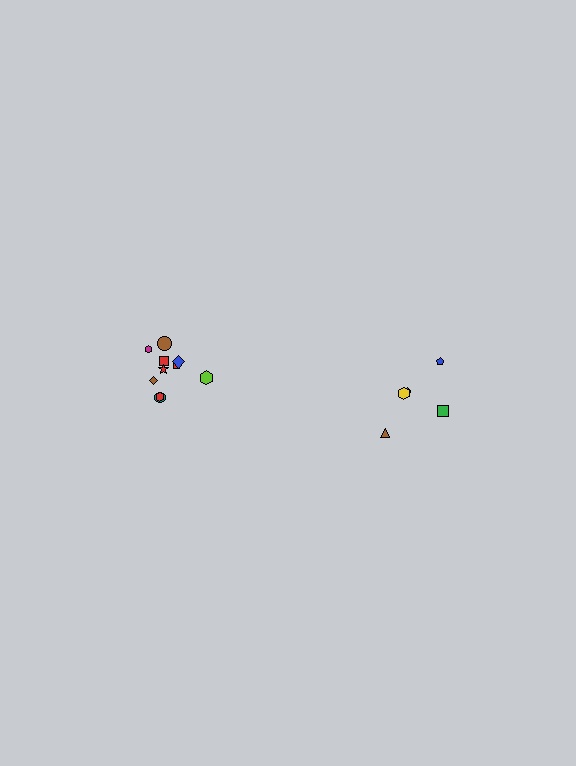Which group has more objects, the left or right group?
The left group.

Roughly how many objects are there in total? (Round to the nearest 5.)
Roughly 15 objects in total.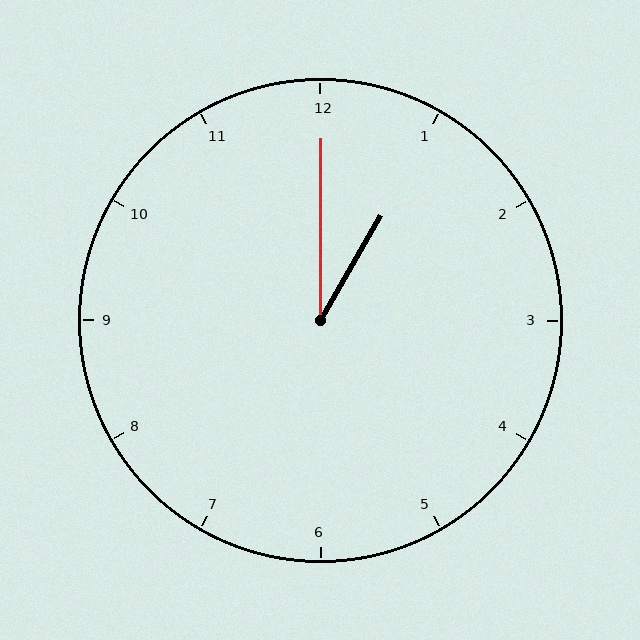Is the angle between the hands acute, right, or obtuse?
It is acute.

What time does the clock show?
1:00.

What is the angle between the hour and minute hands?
Approximately 30 degrees.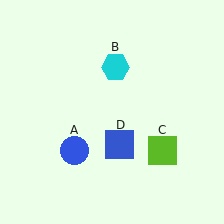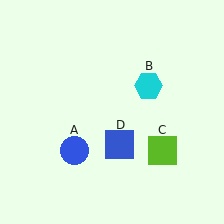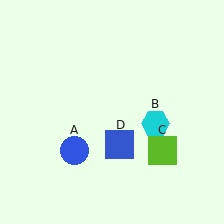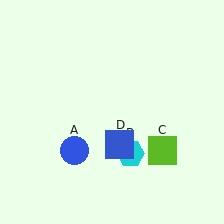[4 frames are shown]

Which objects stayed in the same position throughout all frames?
Blue circle (object A) and lime square (object C) and blue square (object D) remained stationary.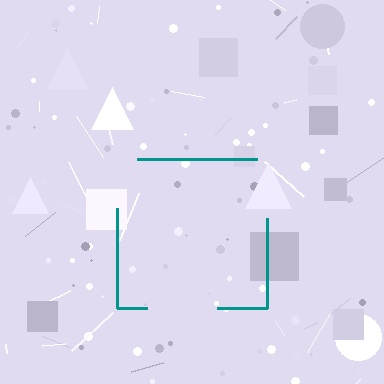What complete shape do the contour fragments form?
The contour fragments form a square.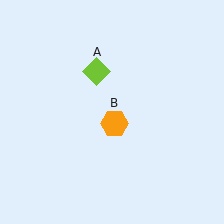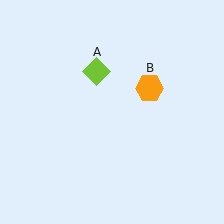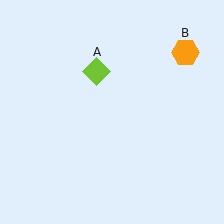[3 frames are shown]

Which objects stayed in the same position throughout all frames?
Lime diamond (object A) remained stationary.